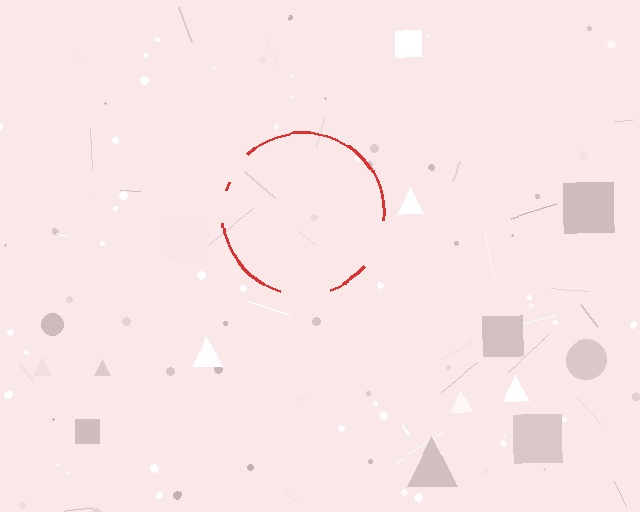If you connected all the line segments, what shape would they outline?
They would outline a circle.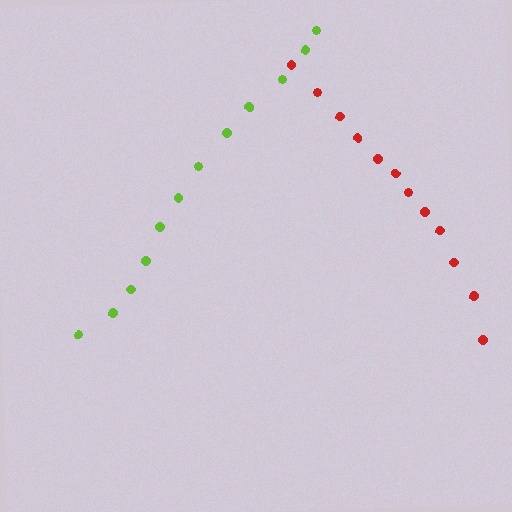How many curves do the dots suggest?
There are 2 distinct paths.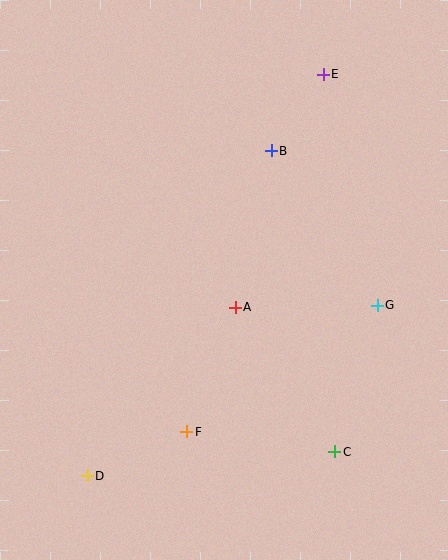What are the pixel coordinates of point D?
Point D is at (87, 476).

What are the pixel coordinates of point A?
Point A is at (235, 307).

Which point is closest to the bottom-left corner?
Point D is closest to the bottom-left corner.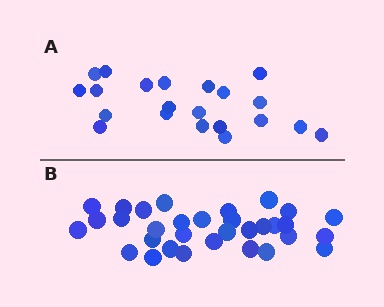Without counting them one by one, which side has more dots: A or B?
Region B (the bottom region) has more dots.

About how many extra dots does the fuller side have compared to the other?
Region B has roughly 12 or so more dots than region A.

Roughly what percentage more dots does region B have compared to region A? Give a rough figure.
About 50% more.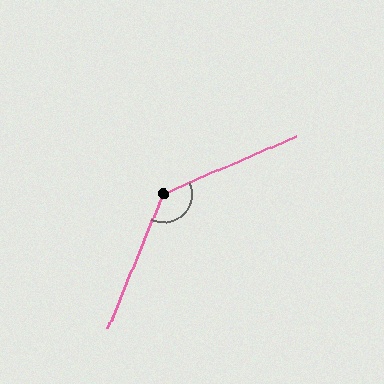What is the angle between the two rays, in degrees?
Approximately 135 degrees.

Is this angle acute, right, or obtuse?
It is obtuse.